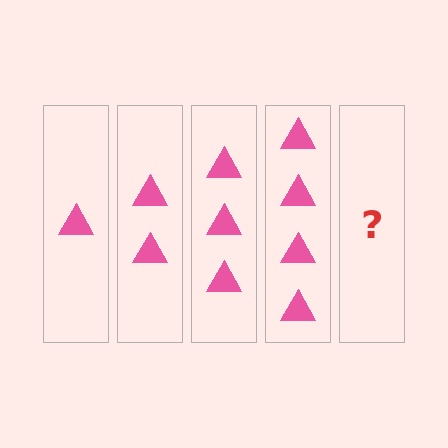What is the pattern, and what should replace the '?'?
The pattern is that each step adds one more triangle. The '?' should be 5 triangles.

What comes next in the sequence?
The next element should be 5 triangles.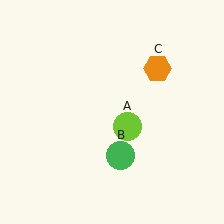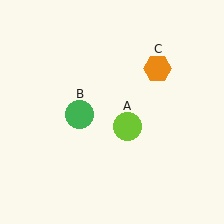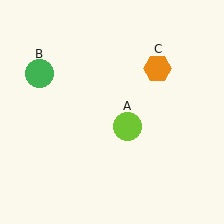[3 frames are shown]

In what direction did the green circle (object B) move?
The green circle (object B) moved up and to the left.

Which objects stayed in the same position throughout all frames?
Lime circle (object A) and orange hexagon (object C) remained stationary.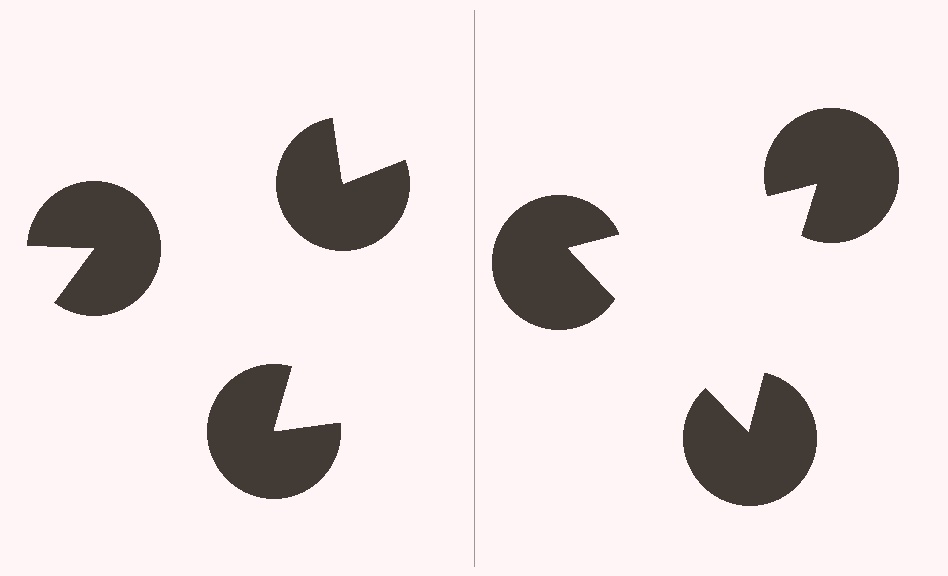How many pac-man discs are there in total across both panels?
6 — 3 on each side.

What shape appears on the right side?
An illusory triangle.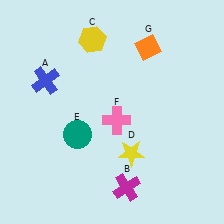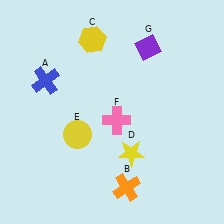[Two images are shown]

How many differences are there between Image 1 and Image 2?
There are 3 differences between the two images.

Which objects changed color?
B changed from magenta to orange. E changed from teal to yellow. G changed from orange to purple.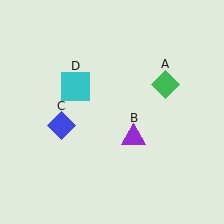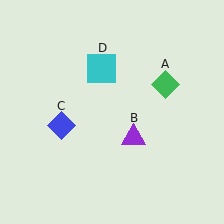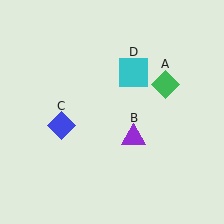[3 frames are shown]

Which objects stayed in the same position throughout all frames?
Green diamond (object A) and purple triangle (object B) and blue diamond (object C) remained stationary.